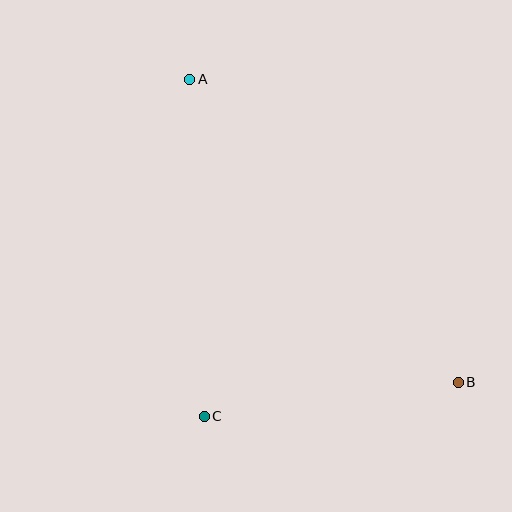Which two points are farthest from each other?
Points A and B are farthest from each other.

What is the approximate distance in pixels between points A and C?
The distance between A and C is approximately 337 pixels.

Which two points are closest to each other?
Points B and C are closest to each other.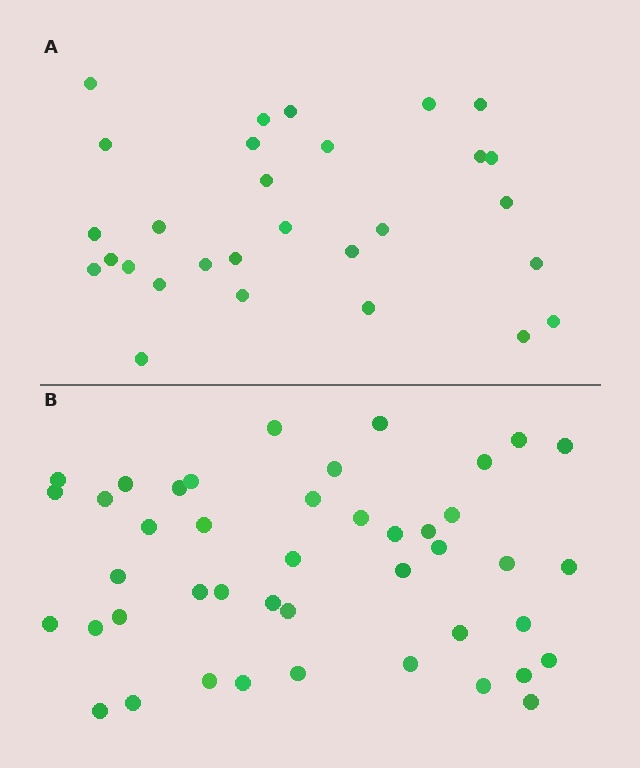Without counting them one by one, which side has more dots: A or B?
Region B (the bottom region) has more dots.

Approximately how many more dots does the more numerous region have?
Region B has approximately 15 more dots than region A.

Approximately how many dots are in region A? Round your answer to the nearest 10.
About 30 dots. (The exact count is 29, which rounds to 30.)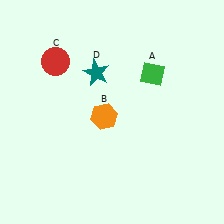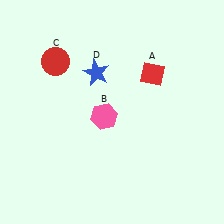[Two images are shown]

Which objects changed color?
A changed from green to red. B changed from orange to pink. D changed from teal to blue.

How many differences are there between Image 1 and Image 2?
There are 3 differences between the two images.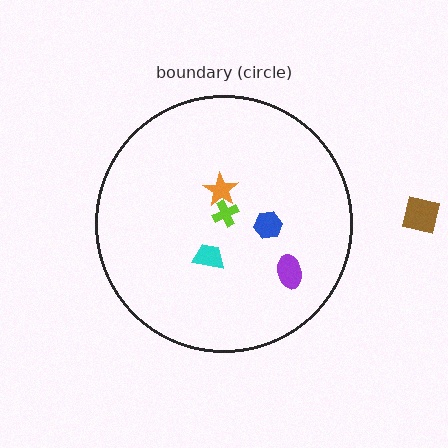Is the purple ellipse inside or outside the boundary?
Inside.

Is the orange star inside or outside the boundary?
Inside.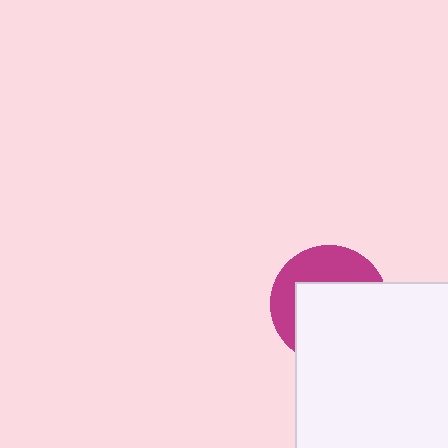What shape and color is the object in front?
The object in front is a white square.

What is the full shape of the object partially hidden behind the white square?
The partially hidden object is a magenta circle.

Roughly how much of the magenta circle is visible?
A small part of it is visible (roughly 39%).